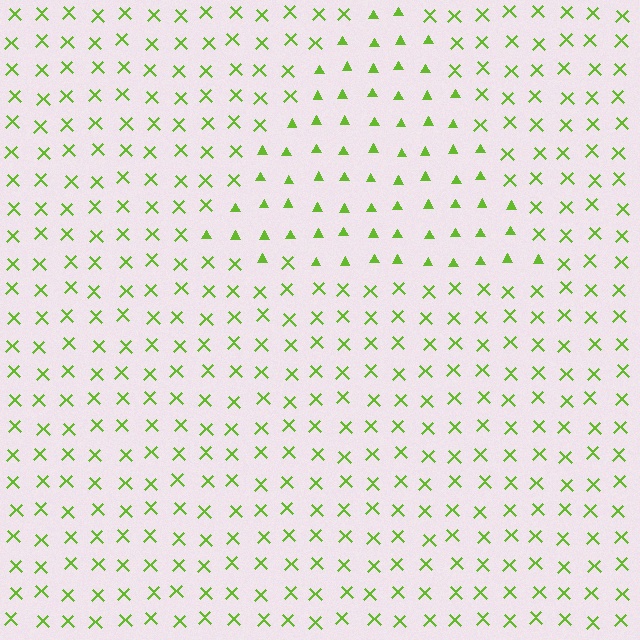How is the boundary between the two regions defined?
The boundary is defined by a change in element shape: triangles inside vs. X marks outside. All elements share the same color and spacing.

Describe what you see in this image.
The image is filled with small lime elements arranged in a uniform grid. A triangle-shaped region contains triangles, while the surrounding area contains X marks. The boundary is defined purely by the change in element shape.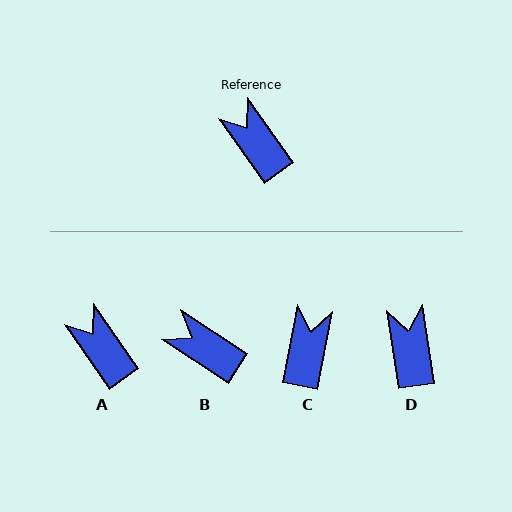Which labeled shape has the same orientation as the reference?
A.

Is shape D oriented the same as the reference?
No, it is off by about 26 degrees.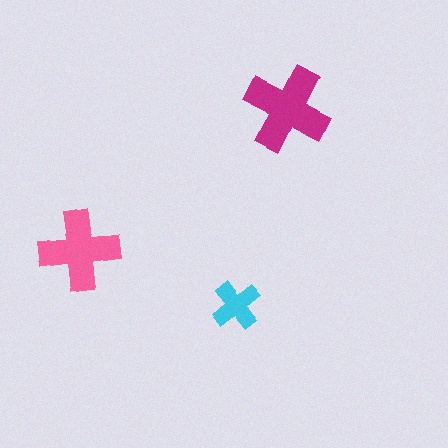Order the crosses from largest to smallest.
the magenta one, the pink one, the cyan one.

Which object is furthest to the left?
The pink cross is leftmost.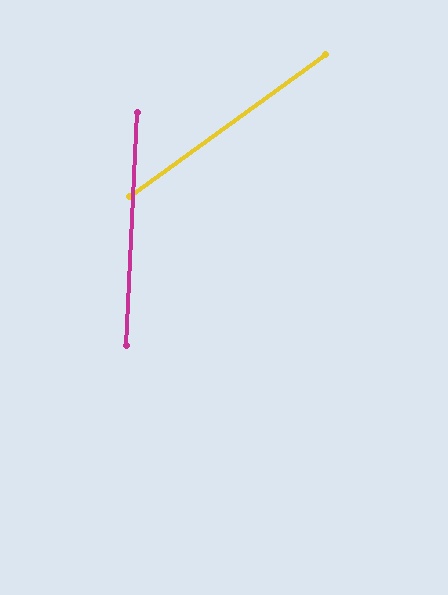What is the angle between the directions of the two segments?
Approximately 51 degrees.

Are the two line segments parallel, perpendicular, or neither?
Neither parallel nor perpendicular — they differ by about 51°.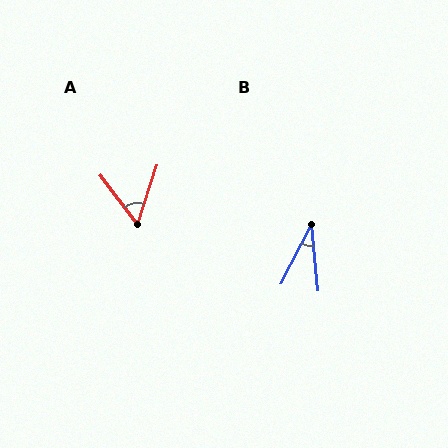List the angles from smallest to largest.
B (32°), A (55°).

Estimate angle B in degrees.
Approximately 32 degrees.